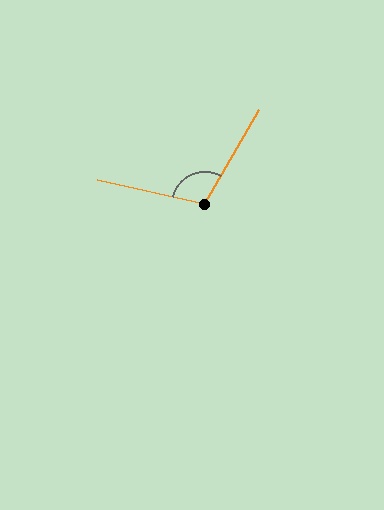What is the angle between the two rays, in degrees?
Approximately 107 degrees.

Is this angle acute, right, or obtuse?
It is obtuse.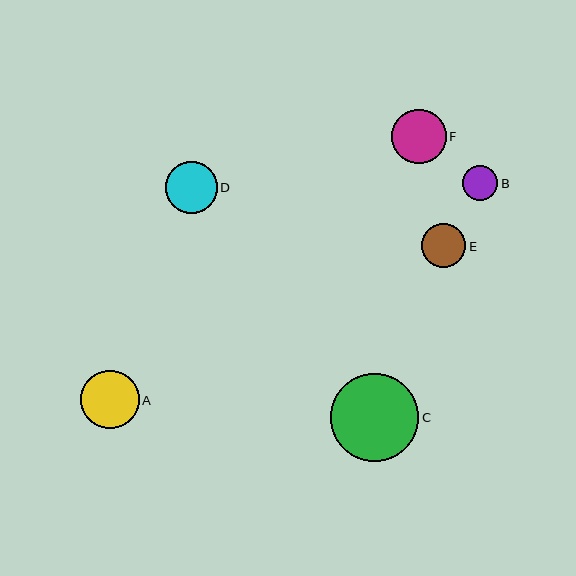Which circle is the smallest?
Circle B is the smallest with a size of approximately 35 pixels.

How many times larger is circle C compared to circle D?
Circle C is approximately 1.7 times the size of circle D.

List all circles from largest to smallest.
From largest to smallest: C, A, F, D, E, B.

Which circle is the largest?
Circle C is the largest with a size of approximately 89 pixels.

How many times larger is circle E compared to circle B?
Circle E is approximately 1.3 times the size of circle B.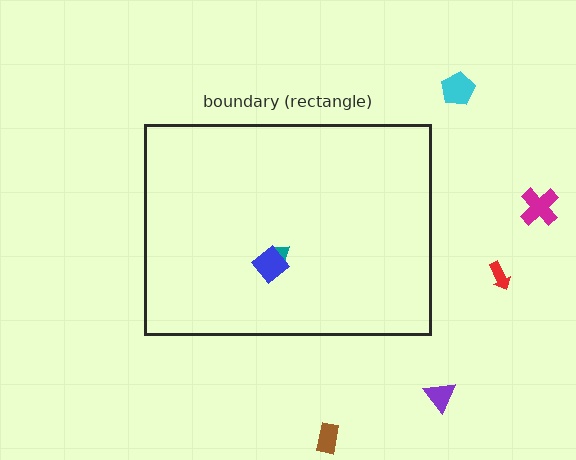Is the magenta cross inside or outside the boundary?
Outside.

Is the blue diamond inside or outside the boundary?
Inside.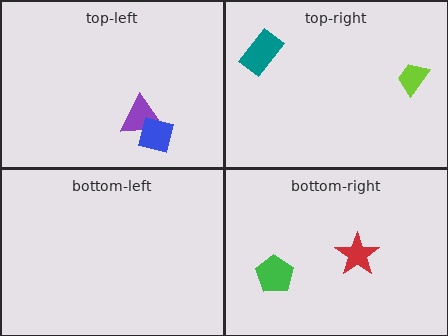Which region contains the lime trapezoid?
The top-right region.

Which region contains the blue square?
The top-left region.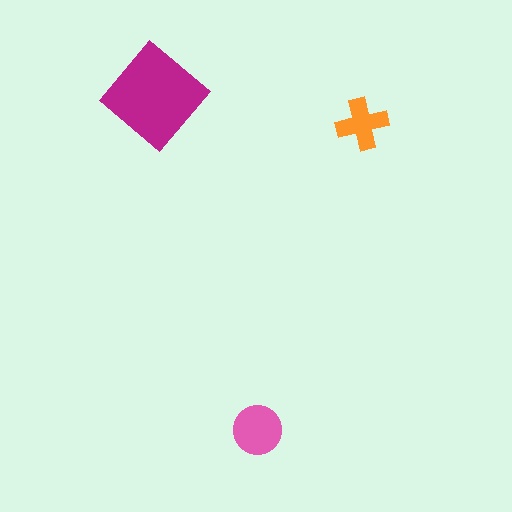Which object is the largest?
The magenta diamond.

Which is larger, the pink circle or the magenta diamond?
The magenta diamond.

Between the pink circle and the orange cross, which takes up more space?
The pink circle.